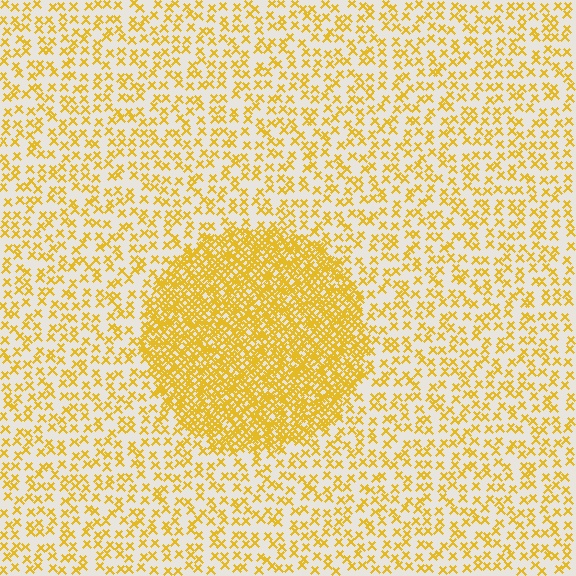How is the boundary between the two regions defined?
The boundary is defined by a change in element density (approximately 2.9x ratio). All elements are the same color, size, and shape.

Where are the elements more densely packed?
The elements are more densely packed inside the circle boundary.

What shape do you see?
I see a circle.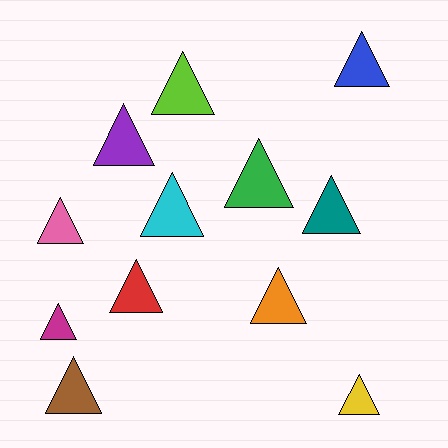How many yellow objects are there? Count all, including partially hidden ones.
There is 1 yellow object.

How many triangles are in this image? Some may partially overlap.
There are 12 triangles.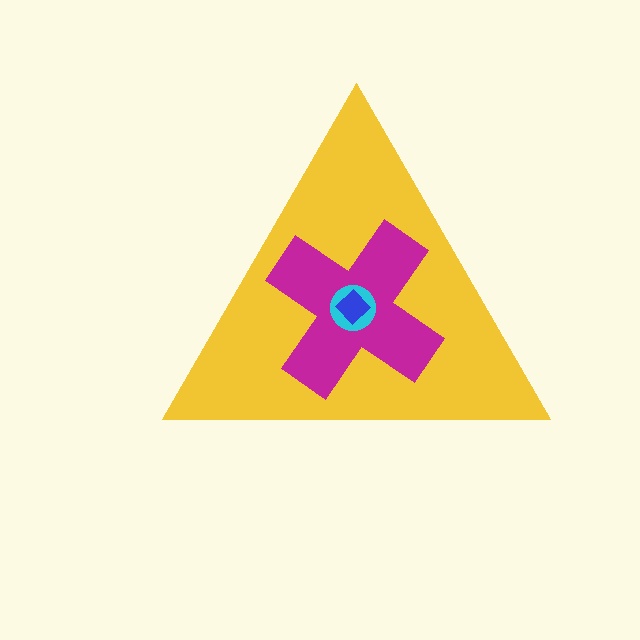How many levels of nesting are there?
4.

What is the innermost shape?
The blue diamond.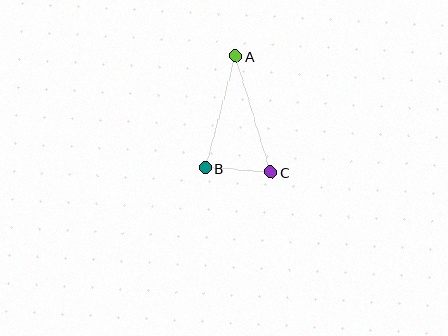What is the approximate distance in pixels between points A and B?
The distance between A and B is approximately 116 pixels.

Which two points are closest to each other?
Points B and C are closest to each other.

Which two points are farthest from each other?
Points A and C are farthest from each other.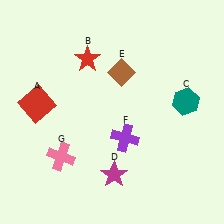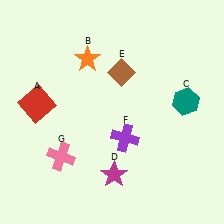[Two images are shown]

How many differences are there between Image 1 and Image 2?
There is 1 difference between the two images.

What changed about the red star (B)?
In Image 1, B is red. In Image 2, it changed to orange.